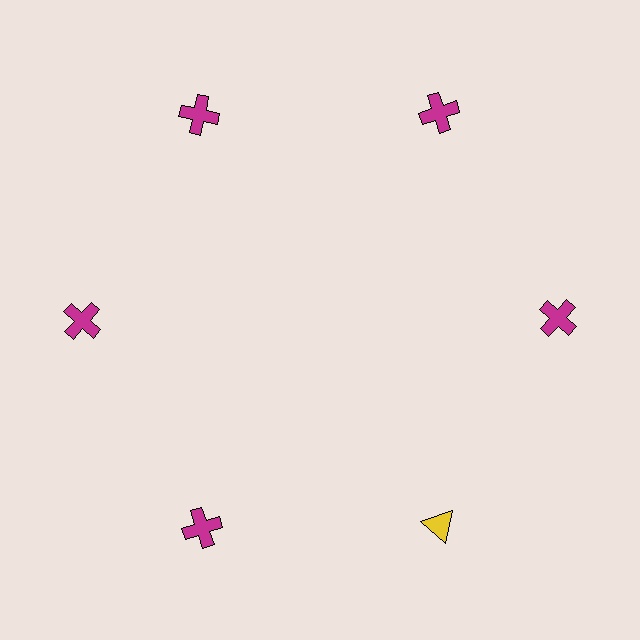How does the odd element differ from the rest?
It differs in both color (yellow instead of magenta) and shape (triangle instead of cross).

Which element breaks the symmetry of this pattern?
The yellow triangle at roughly the 5 o'clock position breaks the symmetry. All other shapes are magenta crosses.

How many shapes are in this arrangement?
There are 6 shapes arranged in a ring pattern.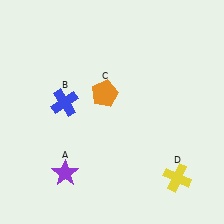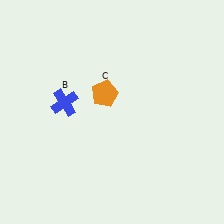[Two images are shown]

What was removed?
The yellow cross (D), the purple star (A) were removed in Image 2.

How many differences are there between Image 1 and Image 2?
There are 2 differences between the two images.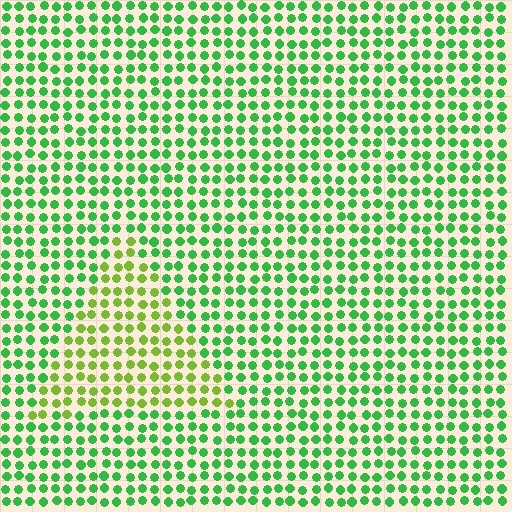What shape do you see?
I see a triangle.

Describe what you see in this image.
The image is filled with small green elements in a uniform arrangement. A triangle-shaped region is visible where the elements are tinted to a slightly different hue, forming a subtle color boundary.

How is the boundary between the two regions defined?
The boundary is defined purely by a slight shift in hue (about 40 degrees). Spacing, size, and orientation are identical on both sides.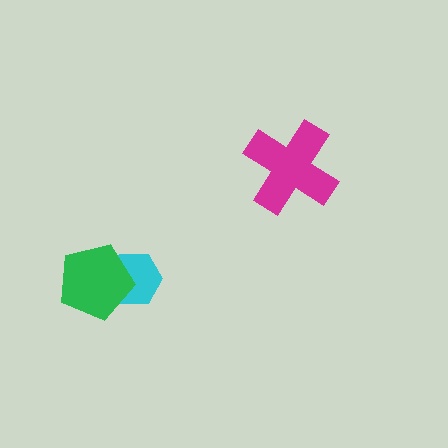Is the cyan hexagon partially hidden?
Yes, it is partially covered by another shape.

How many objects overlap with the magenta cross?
0 objects overlap with the magenta cross.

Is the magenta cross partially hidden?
No, no other shape covers it.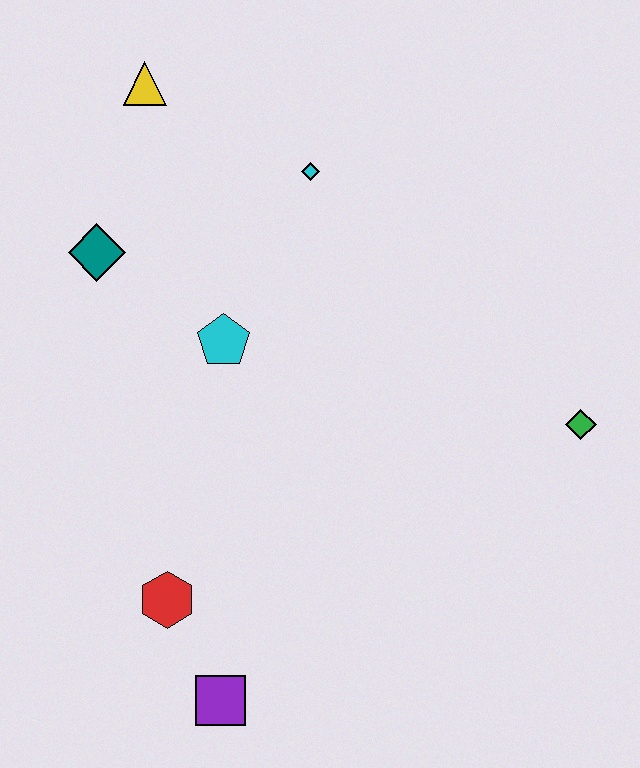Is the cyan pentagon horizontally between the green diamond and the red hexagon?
Yes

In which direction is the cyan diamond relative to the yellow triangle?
The cyan diamond is to the right of the yellow triangle.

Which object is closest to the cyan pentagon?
The teal diamond is closest to the cyan pentagon.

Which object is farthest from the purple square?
The yellow triangle is farthest from the purple square.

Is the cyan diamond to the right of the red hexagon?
Yes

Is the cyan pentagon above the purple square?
Yes